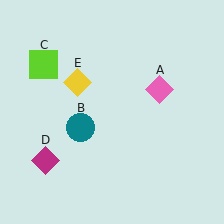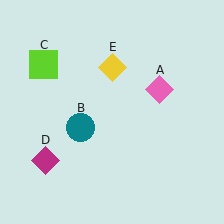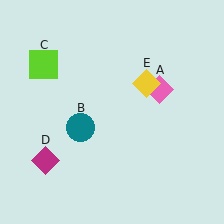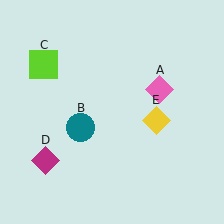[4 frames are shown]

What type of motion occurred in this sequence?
The yellow diamond (object E) rotated clockwise around the center of the scene.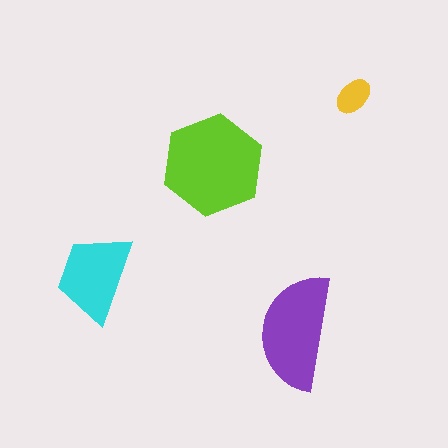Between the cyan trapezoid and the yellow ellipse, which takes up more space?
The cyan trapezoid.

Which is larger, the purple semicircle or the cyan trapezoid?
The purple semicircle.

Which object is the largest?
The lime hexagon.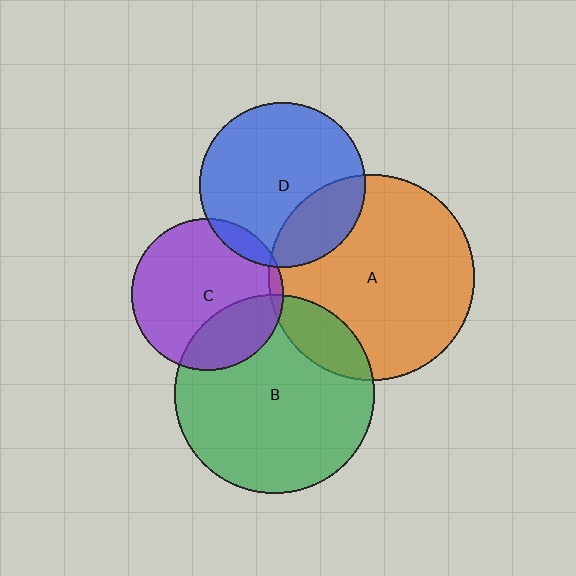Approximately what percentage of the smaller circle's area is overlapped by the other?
Approximately 10%.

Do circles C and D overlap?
Yes.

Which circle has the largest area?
Circle A (orange).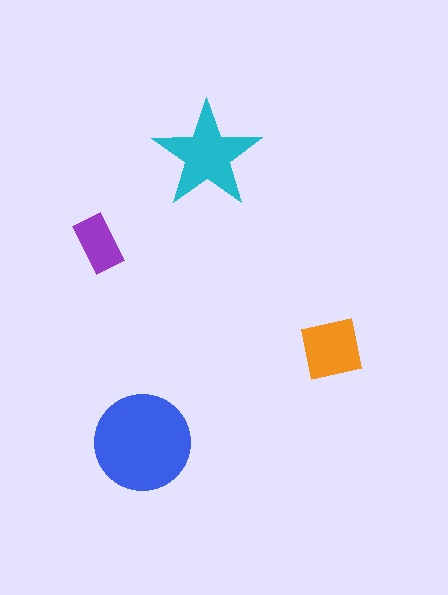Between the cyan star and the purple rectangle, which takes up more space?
The cyan star.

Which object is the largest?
The blue circle.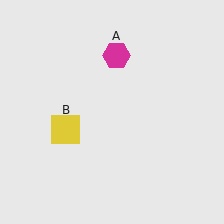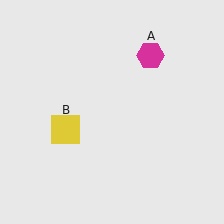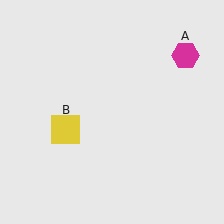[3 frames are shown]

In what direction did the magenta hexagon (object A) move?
The magenta hexagon (object A) moved right.